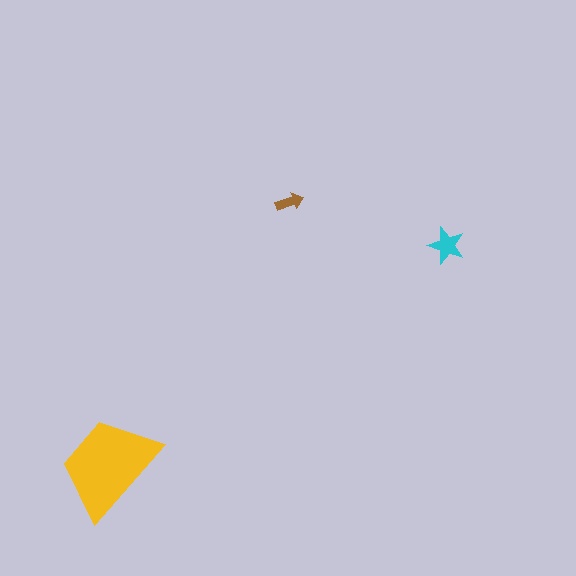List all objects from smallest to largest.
The brown arrow, the cyan star, the yellow trapezoid.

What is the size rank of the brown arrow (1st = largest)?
3rd.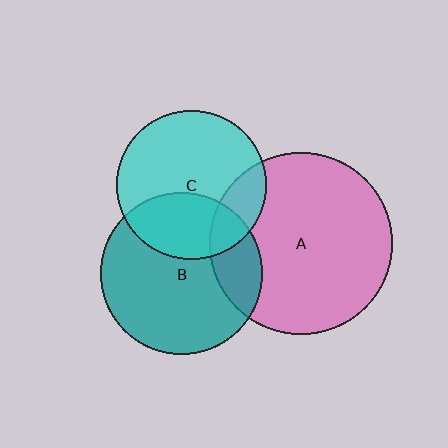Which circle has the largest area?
Circle A (pink).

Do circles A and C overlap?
Yes.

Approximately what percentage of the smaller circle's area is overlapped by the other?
Approximately 20%.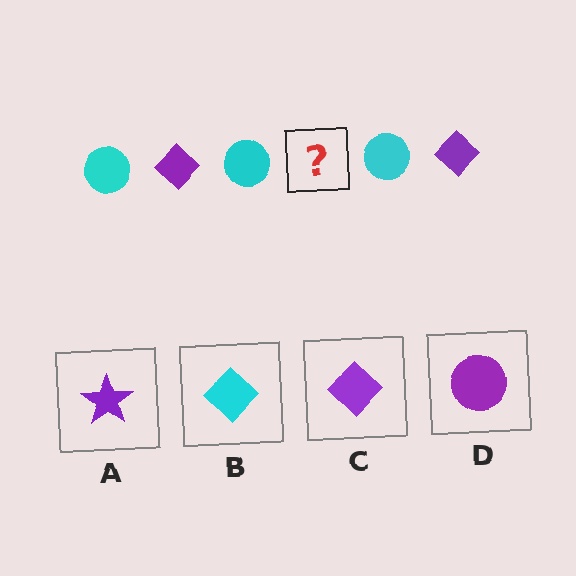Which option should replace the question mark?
Option C.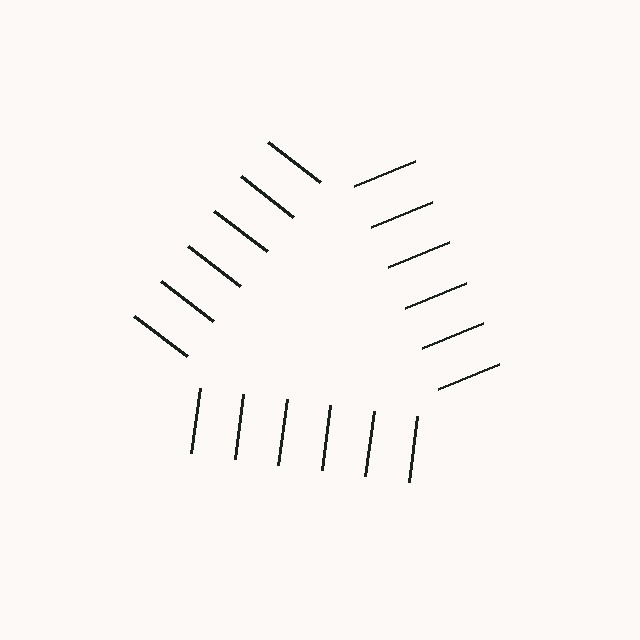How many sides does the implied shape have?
3 sides — the line-ends trace a triangle.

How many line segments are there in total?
18 — 6 along each of the 3 edges.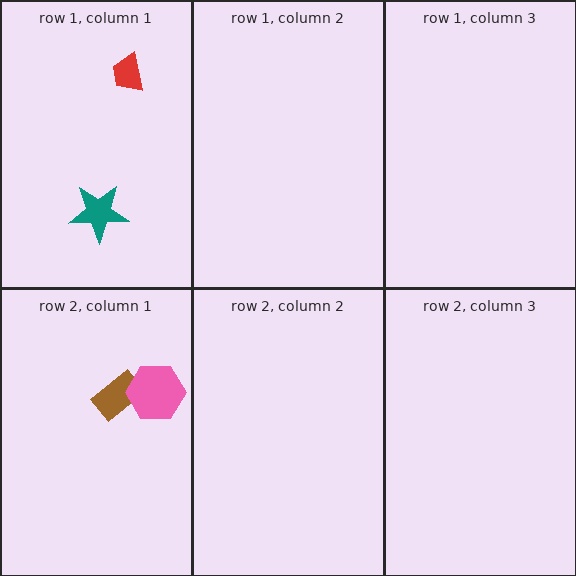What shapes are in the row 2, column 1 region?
The brown rectangle, the pink hexagon.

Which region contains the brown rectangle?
The row 2, column 1 region.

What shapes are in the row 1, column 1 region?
The teal star, the red trapezoid.